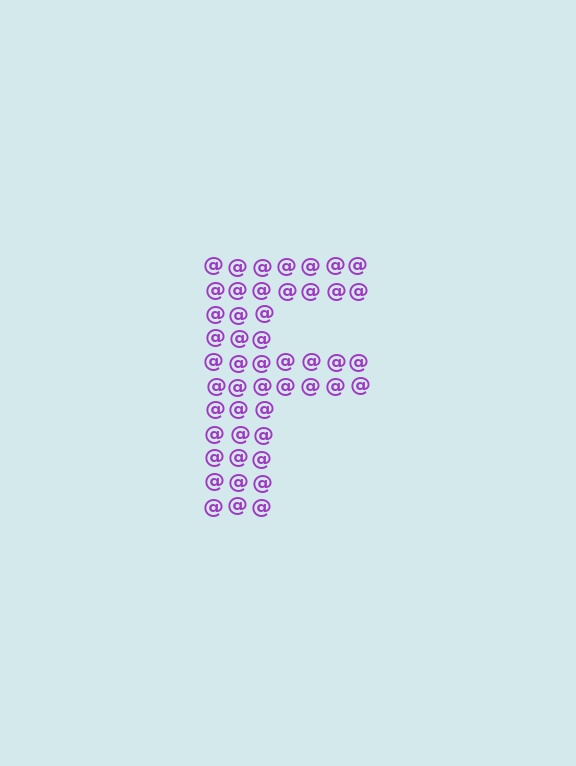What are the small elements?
The small elements are at signs.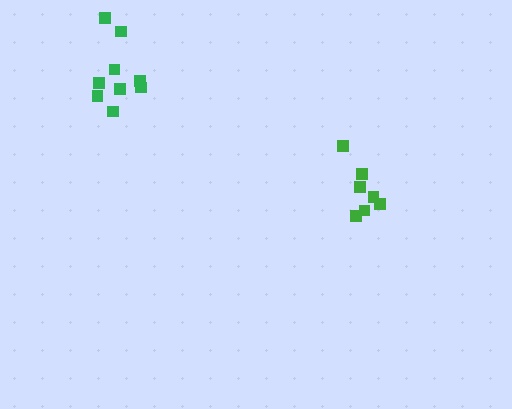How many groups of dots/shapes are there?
There are 2 groups.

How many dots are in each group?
Group 1: 9 dots, Group 2: 7 dots (16 total).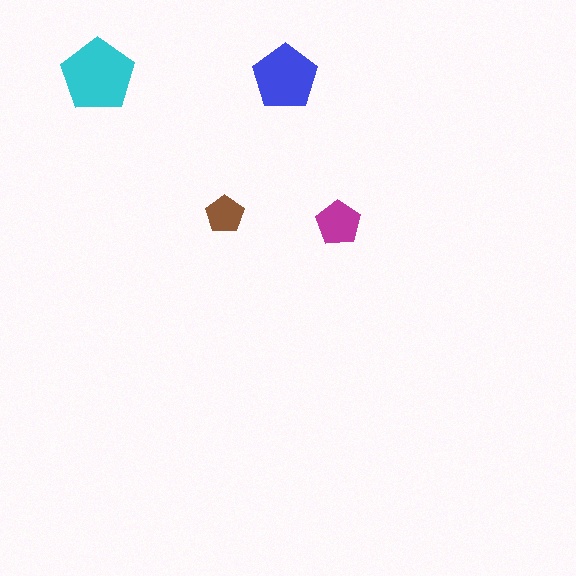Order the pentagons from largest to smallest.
the cyan one, the blue one, the magenta one, the brown one.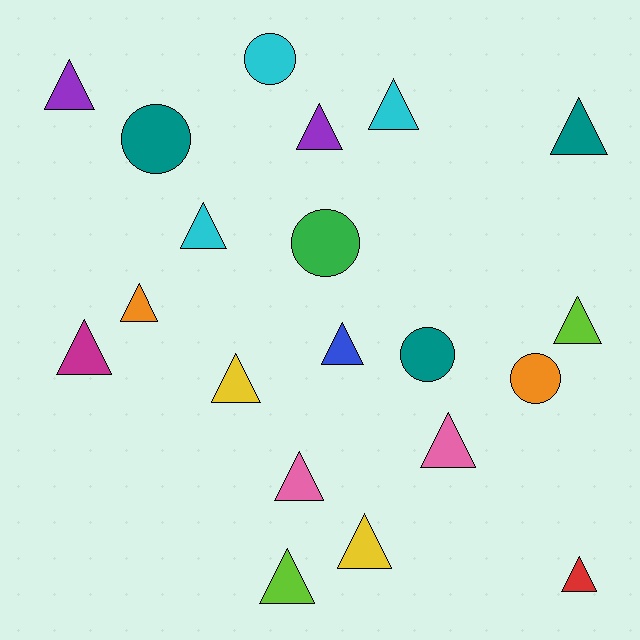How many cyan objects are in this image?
There are 3 cyan objects.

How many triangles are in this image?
There are 15 triangles.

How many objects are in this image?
There are 20 objects.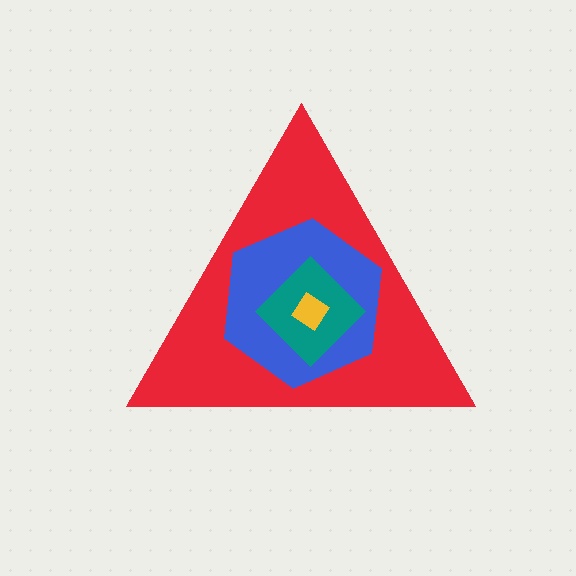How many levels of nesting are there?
4.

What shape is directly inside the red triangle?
The blue hexagon.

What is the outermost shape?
The red triangle.